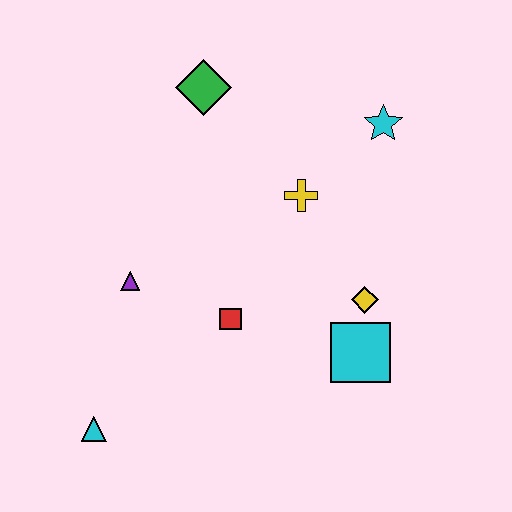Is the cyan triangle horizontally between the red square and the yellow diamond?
No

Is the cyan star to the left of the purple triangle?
No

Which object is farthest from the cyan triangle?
The cyan star is farthest from the cyan triangle.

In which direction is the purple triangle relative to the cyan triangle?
The purple triangle is above the cyan triangle.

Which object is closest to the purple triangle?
The red square is closest to the purple triangle.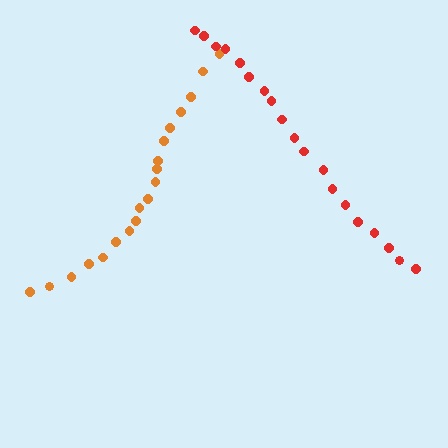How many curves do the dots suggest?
There are 2 distinct paths.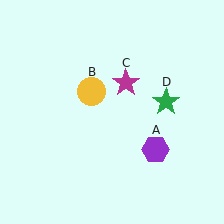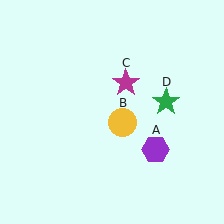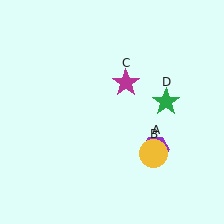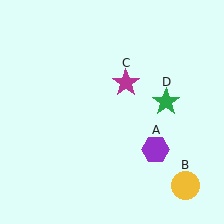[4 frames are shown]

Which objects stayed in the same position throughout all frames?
Purple hexagon (object A) and magenta star (object C) and green star (object D) remained stationary.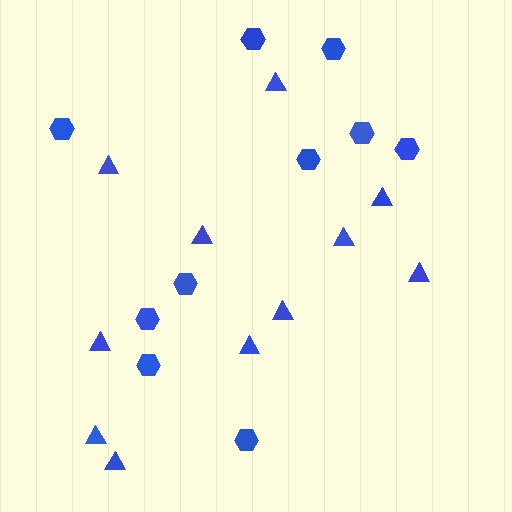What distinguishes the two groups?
There are 2 groups: one group of triangles (11) and one group of hexagons (10).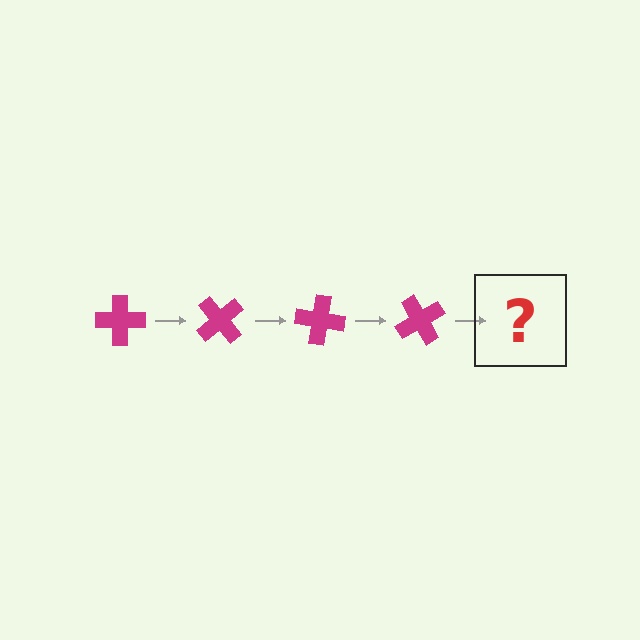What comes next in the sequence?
The next element should be a magenta cross rotated 200 degrees.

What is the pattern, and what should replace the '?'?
The pattern is that the cross rotates 50 degrees each step. The '?' should be a magenta cross rotated 200 degrees.